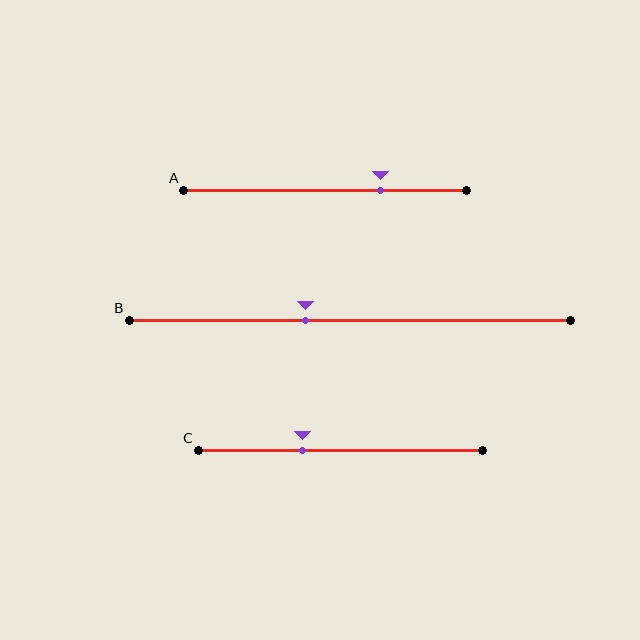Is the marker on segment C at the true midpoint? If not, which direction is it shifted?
No, the marker on segment C is shifted to the left by about 13% of the segment length.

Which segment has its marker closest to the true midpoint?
Segment B has its marker closest to the true midpoint.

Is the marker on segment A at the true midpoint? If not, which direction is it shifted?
No, the marker on segment A is shifted to the right by about 19% of the segment length.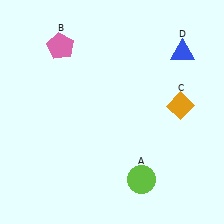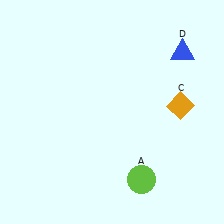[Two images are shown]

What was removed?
The pink pentagon (B) was removed in Image 2.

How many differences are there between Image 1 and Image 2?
There is 1 difference between the two images.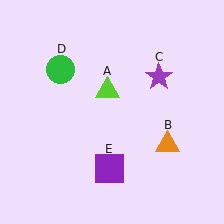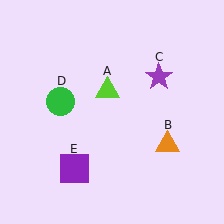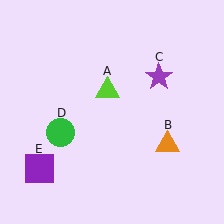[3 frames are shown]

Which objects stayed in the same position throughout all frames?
Lime triangle (object A) and orange triangle (object B) and purple star (object C) remained stationary.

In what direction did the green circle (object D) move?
The green circle (object D) moved down.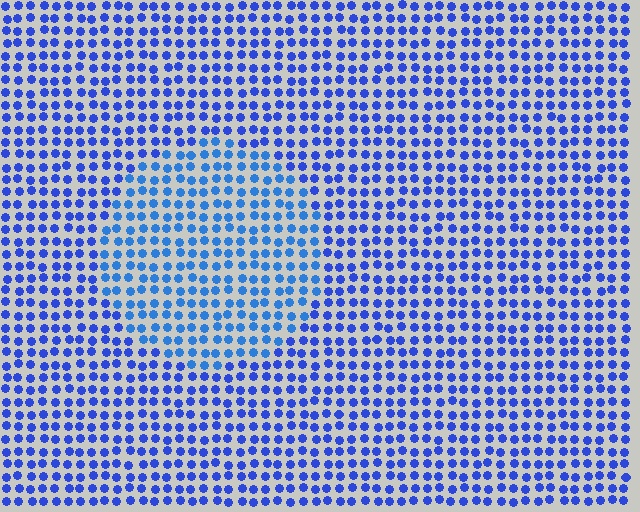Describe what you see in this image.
The image is filled with small blue elements in a uniform arrangement. A circle-shaped region is visible where the elements are tinted to a slightly different hue, forming a subtle color boundary.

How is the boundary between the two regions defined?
The boundary is defined purely by a slight shift in hue (about 19 degrees). Spacing, size, and orientation are identical on both sides.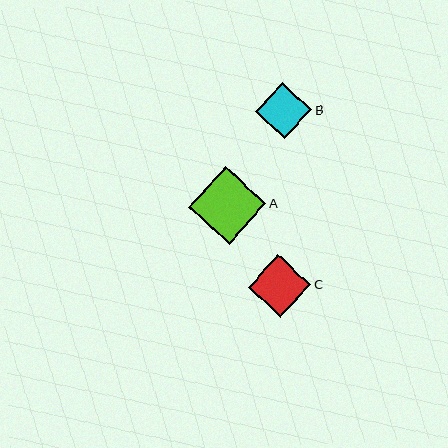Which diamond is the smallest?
Diamond B is the smallest with a size of approximately 56 pixels.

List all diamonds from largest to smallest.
From largest to smallest: A, C, B.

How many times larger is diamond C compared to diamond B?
Diamond C is approximately 1.1 times the size of diamond B.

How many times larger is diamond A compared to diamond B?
Diamond A is approximately 1.4 times the size of diamond B.